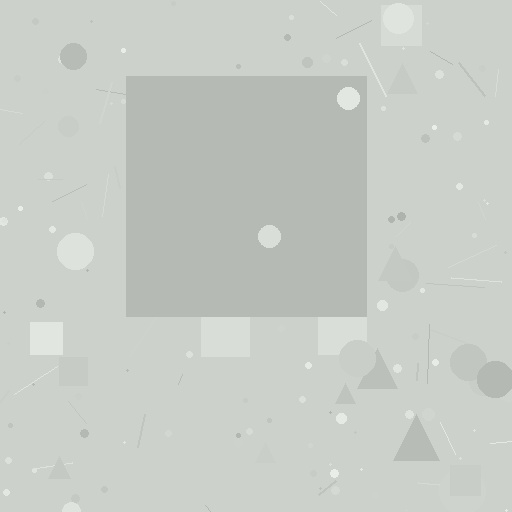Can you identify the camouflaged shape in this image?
The camouflaged shape is a square.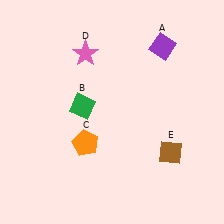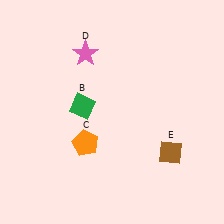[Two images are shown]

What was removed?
The purple diamond (A) was removed in Image 2.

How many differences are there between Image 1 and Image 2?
There is 1 difference between the two images.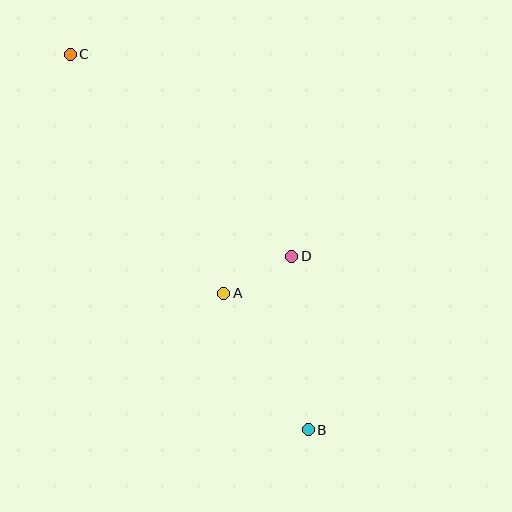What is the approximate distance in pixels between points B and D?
The distance between B and D is approximately 174 pixels.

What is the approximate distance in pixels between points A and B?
The distance between A and B is approximately 161 pixels.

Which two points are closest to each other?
Points A and D are closest to each other.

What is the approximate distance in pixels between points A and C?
The distance between A and C is approximately 284 pixels.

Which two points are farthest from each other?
Points B and C are farthest from each other.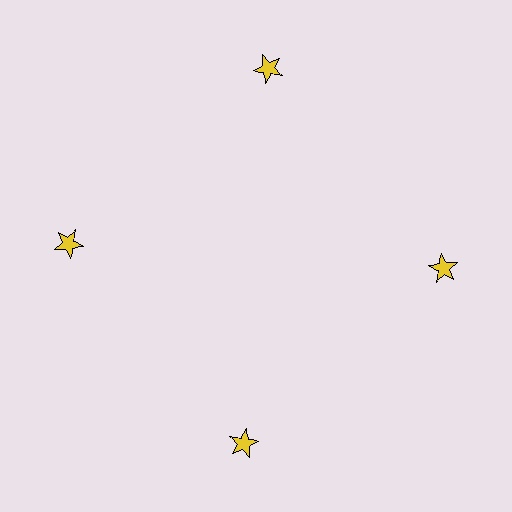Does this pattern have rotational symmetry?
Yes, this pattern has 4-fold rotational symmetry. It looks the same after rotating 90 degrees around the center.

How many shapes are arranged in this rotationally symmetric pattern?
There are 4 shapes, arranged in 4 groups of 1.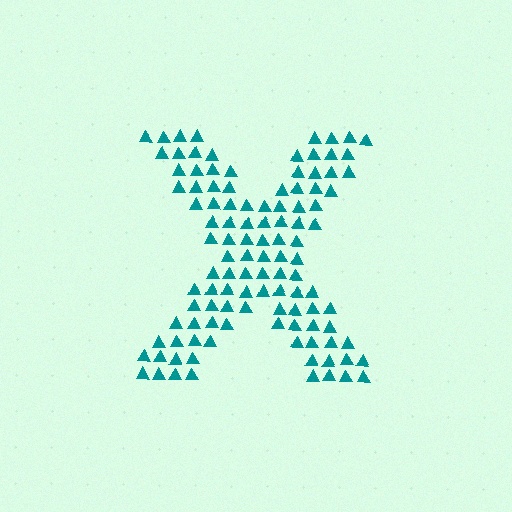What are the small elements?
The small elements are triangles.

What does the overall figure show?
The overall figure shows the letter X.